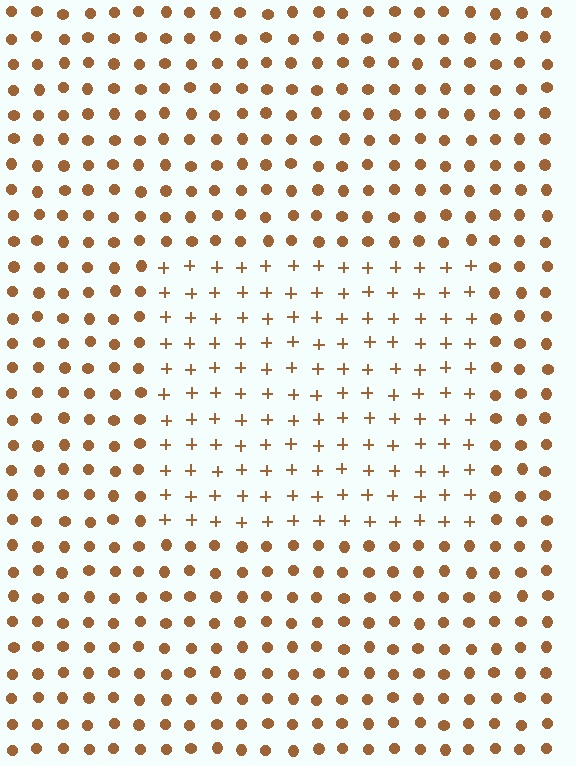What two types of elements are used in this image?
The image uses plus signs inside the rectangle region and circles outside it.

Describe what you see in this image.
The image is filled with small brown elements arranged in a uniform grid. A rectangle-shaped region contains plus signs, while the surrounding area contains circles. The boundary is defined purely by the change in element shape.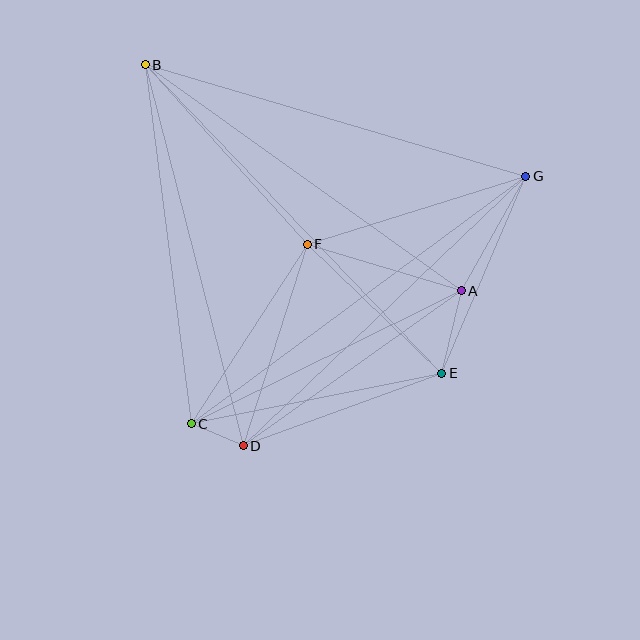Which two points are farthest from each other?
Points B and E are farthest from each other.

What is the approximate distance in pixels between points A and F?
The distance between A and F is approximately 161 pixels.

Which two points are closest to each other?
Points C and D are closest to each other.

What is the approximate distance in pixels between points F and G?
The distance between F and G is approximately 229 pixels.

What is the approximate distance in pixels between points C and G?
The distance between C and G is approximately 416 pixels.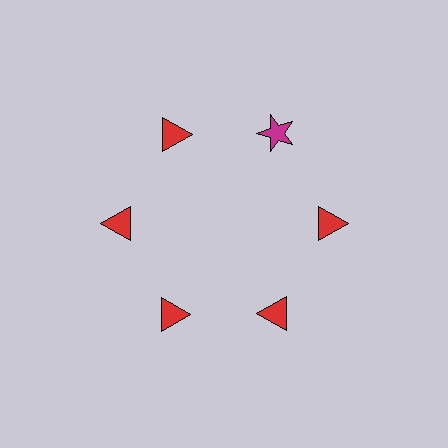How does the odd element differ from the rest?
It differs in both color (magenta instead of red) and shape (star instead of triangle).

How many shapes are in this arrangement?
There are 6 shapes arranged in a ring pattern.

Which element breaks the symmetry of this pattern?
The magenta star at roughly the 1 o'clock position breaks the symmetry. All other shapes are red triangles.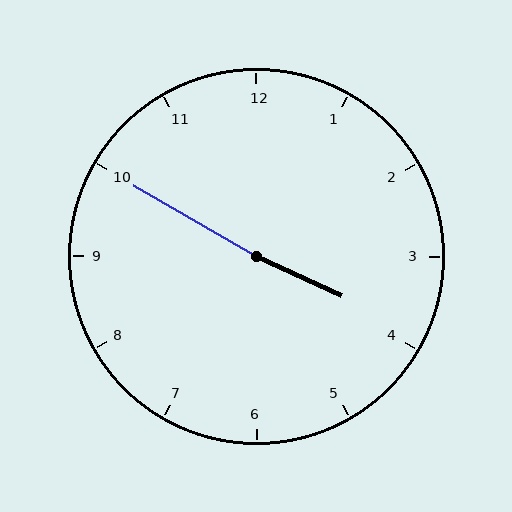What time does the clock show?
3:50.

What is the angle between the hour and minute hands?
Approximately 175 degrees.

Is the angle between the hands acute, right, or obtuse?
It is obtuse.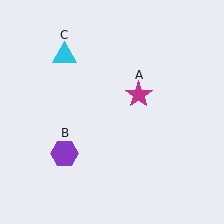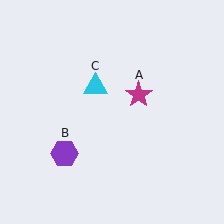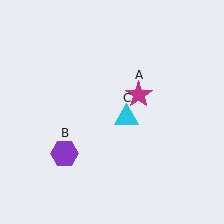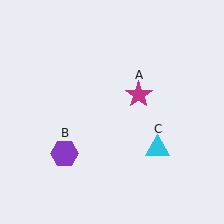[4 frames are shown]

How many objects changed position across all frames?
1 object changed position: cyan triangle (object C).